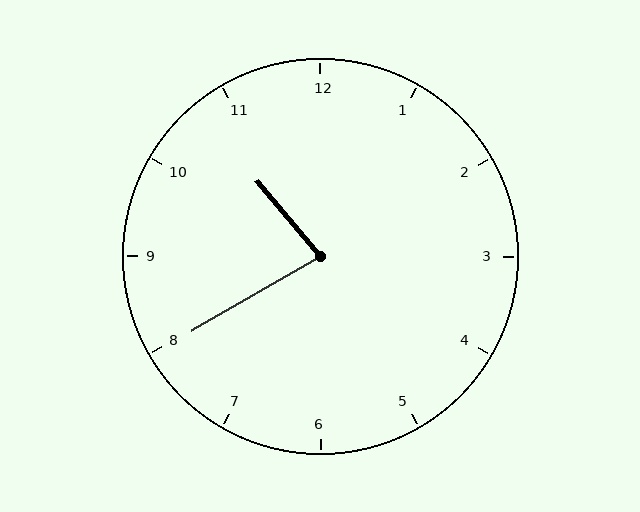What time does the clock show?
10:40.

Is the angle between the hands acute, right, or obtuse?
It is acute.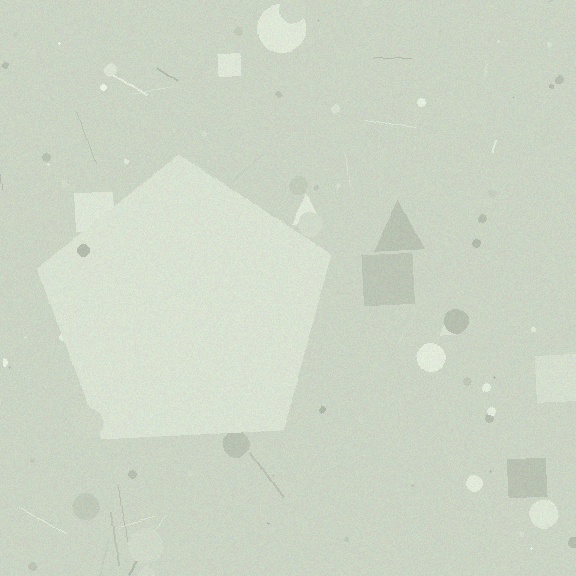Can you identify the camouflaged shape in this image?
The camouflaged shape is a pentagon.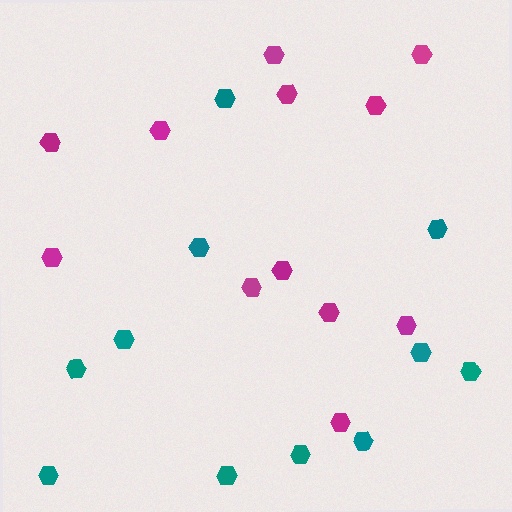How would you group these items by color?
There are 2 groups: one group of teal hexagons (11) and one group of magenta hexagons (12).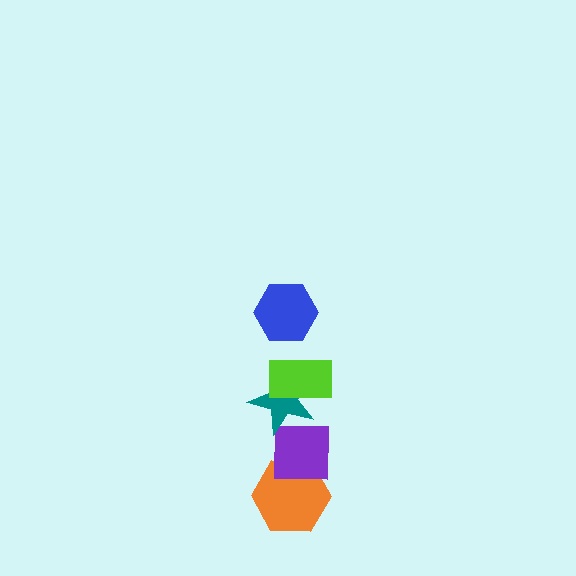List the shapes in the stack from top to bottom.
From top to bottom: the blue hexagon, the lime rectangle, the teal star, the purple square, the orange hexagon.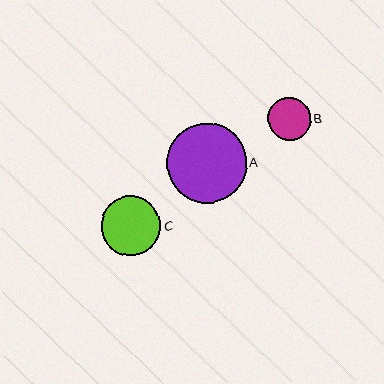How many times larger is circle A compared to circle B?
Circle A is approximately 1.9 times the size of circle B.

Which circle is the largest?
Circle A is the largest with a size of approximately 80 pixels.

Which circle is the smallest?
Circle B is the smallest with a size of approximately 43 pixels.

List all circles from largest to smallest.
From largest to smallest: A, C, B.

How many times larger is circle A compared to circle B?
Circle A is approximately 1.9 times the size of circle B.